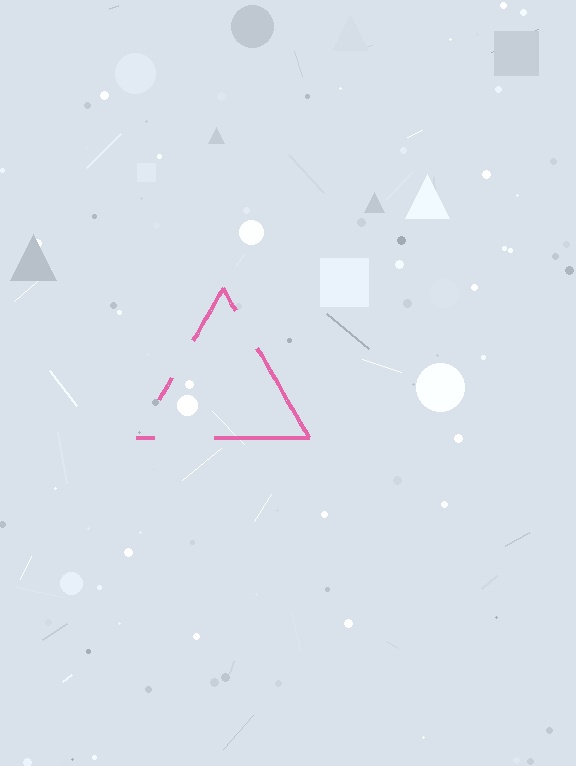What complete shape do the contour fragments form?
The contour fragments form a triangle.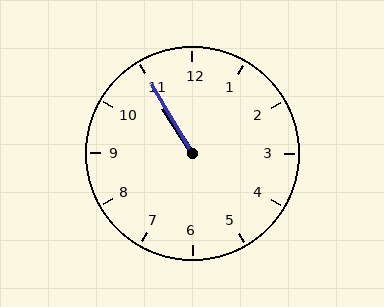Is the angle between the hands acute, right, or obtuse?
It is acute.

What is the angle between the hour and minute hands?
Approximately 2 degrees.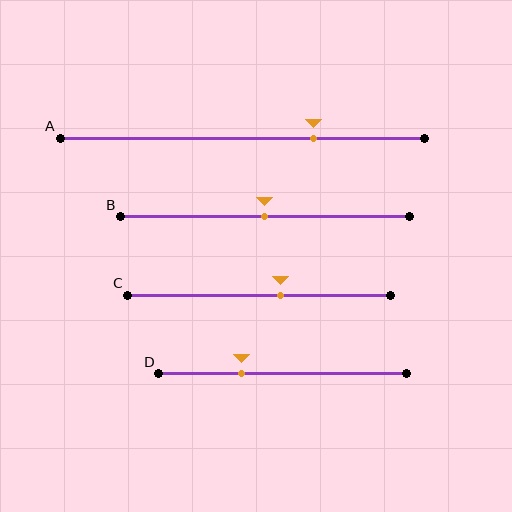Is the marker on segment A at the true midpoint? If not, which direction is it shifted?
No, the marker on segment A is shifted to the right by about 20% of the segment length.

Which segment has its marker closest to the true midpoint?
Segment B has its marker closest to the true midpoint.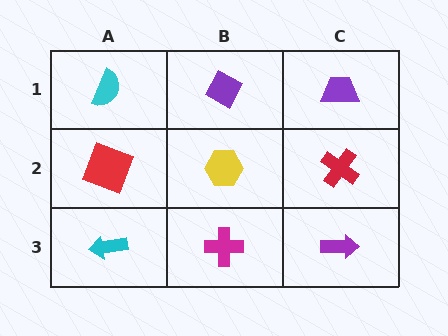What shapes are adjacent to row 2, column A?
A cyan semicircle (row 1, column A), a cyan arrow (row 3, column A), a yellow hexagon (row 2, column B).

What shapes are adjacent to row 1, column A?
A red square (row 2, column A), a purple diamond (row 1, column B).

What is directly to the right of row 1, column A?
A purple diamond.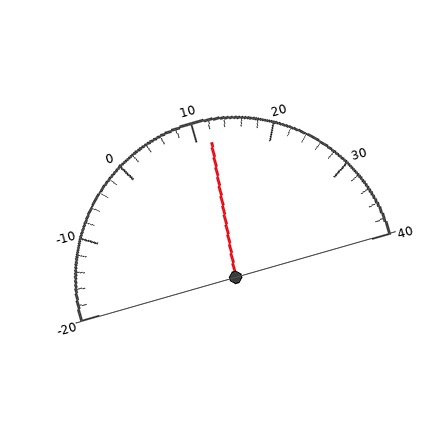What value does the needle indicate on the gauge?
The needle indicates approximately 12.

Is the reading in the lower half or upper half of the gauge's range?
The reading is in the upper half of the range (-20 to 40).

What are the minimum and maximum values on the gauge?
The gauge ranges from -20 to 40.